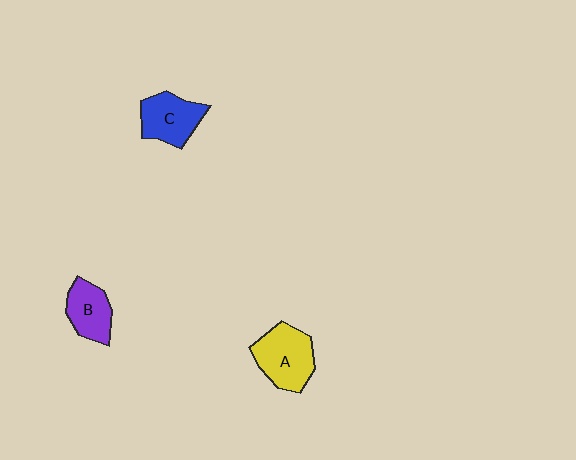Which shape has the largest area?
Shape A (yellow).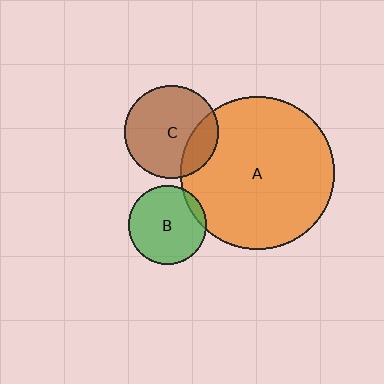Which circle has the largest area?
Circle A (orange).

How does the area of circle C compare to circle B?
Approximately 1.4 times.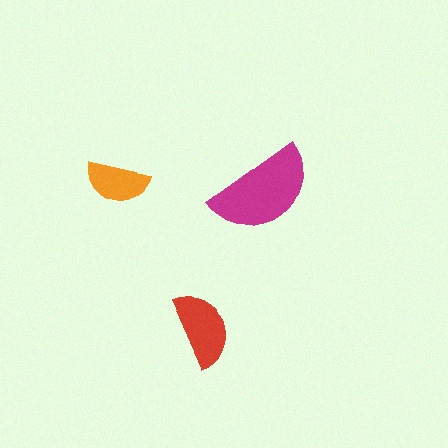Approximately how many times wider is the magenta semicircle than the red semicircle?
About 1.5 times wider.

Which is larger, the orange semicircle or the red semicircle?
The red one.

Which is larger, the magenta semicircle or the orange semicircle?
The magenta one.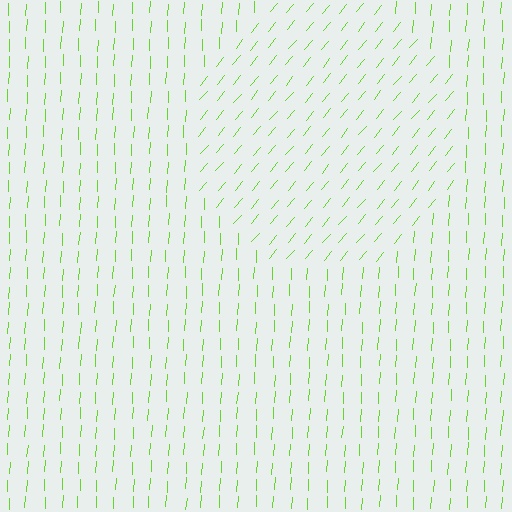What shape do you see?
I see a circle.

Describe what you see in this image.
The image is filled with small lime line segments. A circle region in the image has lines oriented differently from the surrounding lines, creating a visible texture boundary.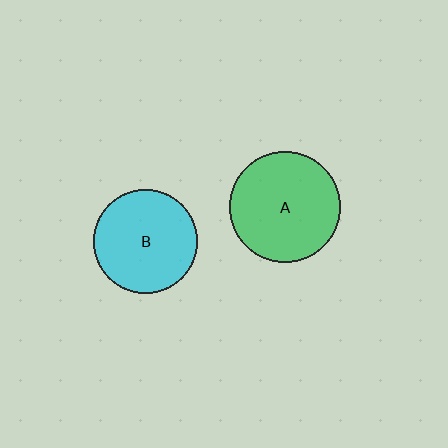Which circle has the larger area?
Circle A (green).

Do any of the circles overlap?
No, none of the circles overlap.